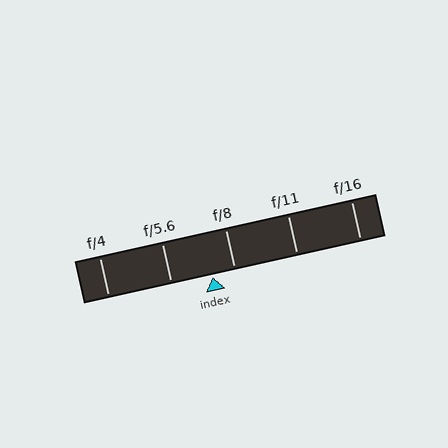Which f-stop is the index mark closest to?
The index mark is closest to f/8.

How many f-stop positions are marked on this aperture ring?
There are 5 f-stop positions marked.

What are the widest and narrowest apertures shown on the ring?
The widest aperture shown is f/4 and the narrowest is f/16.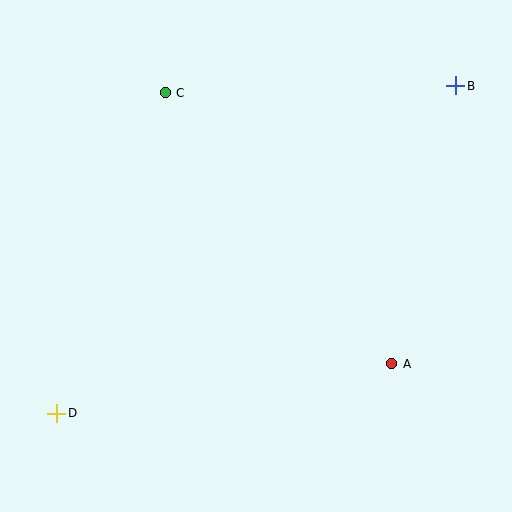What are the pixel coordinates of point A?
Point A is at (392, 364).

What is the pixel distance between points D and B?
The distance between D and B is 516 pixels.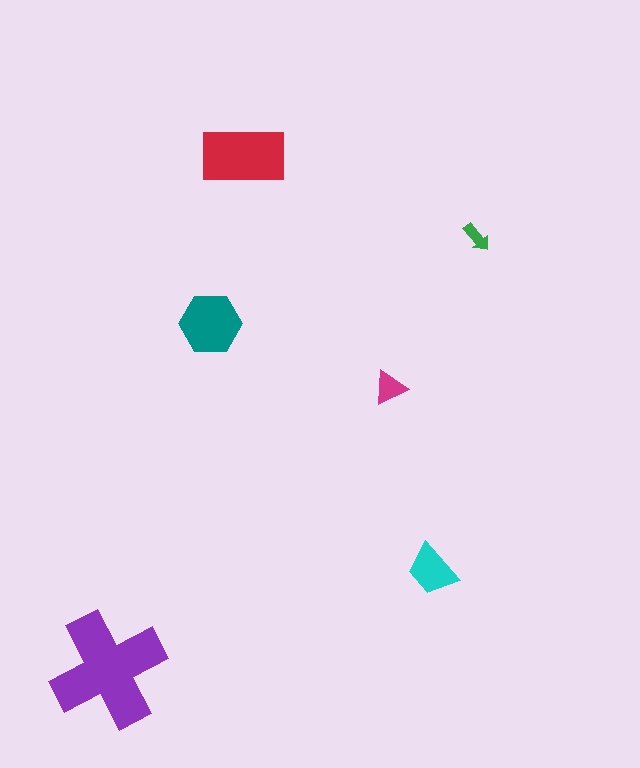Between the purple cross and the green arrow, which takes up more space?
The purple cross.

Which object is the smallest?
The green arrow.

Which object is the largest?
The purple cross.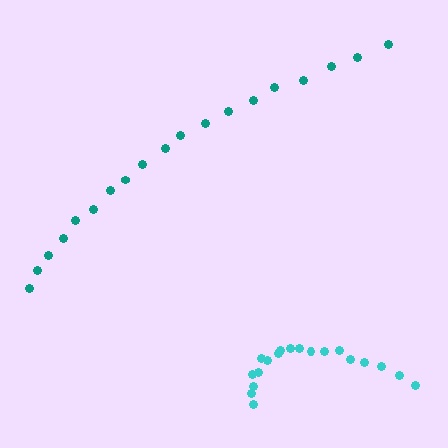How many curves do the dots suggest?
There are 2 distinct paths.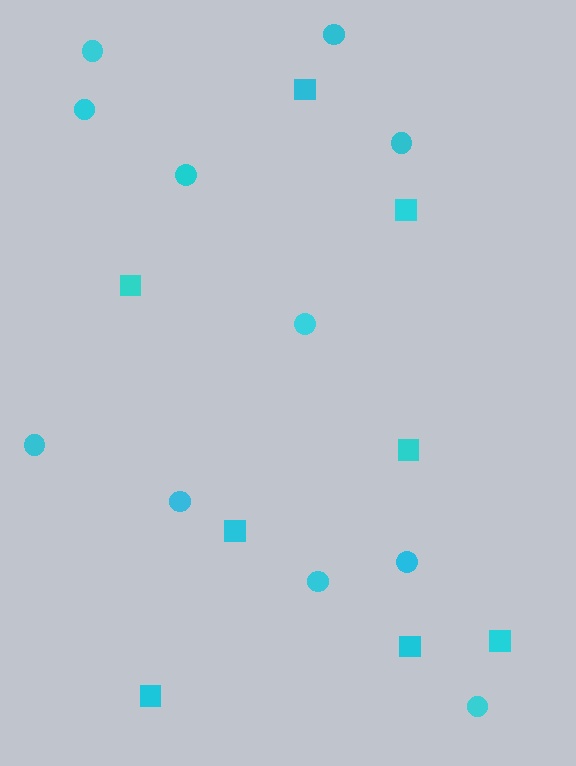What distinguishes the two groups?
There are 2 groups: one group of squares (8) and one group of circles (11).